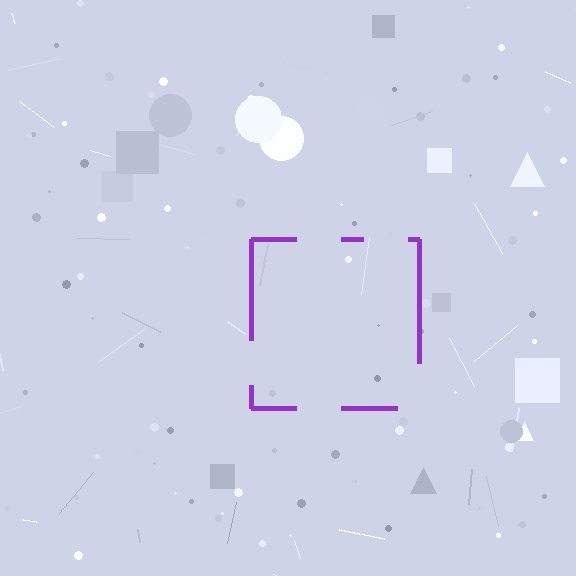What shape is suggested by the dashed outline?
The dashed outline suggests a square.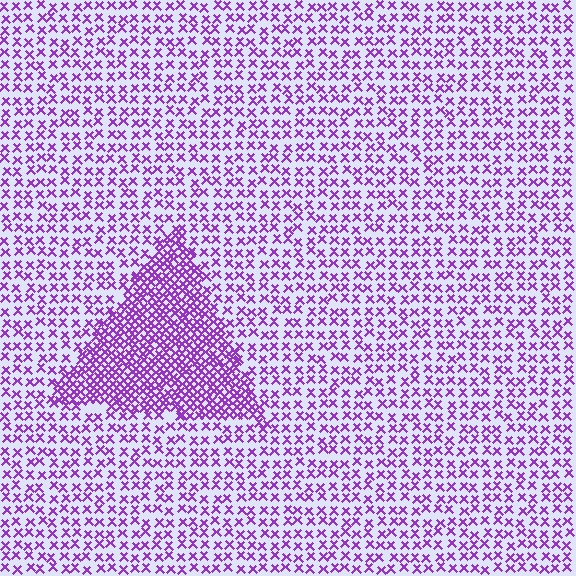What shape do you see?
I see a triangle.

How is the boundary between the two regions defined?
The boundary is defined by a change in element density (approximately 2.3x ratio). All elements are the same color, size, and shape.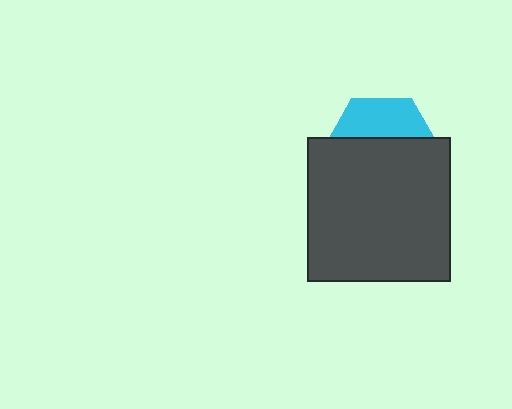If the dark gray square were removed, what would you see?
You would see the complete cyan hexagon.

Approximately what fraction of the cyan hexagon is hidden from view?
Roughly 65% of the cyan hexagon is hidden behind the dark gray square.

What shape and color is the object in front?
The object in front is a dark gray square.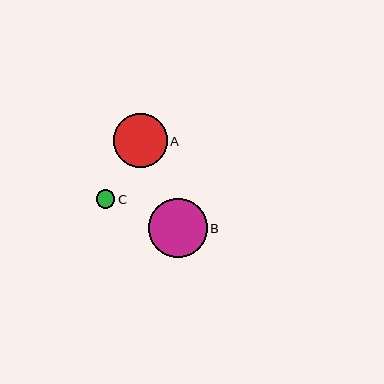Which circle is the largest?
Circle B is the largest with a size of approximately 59 pixels.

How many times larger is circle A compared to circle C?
Circle A is approximately 2.9 times the size of circle C.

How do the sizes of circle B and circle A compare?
Circle B and circle A are approximately the same size.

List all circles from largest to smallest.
From largest to smallest: B, A, C.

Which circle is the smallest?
Circle C is the smallest with a size of approximately 18 pixels.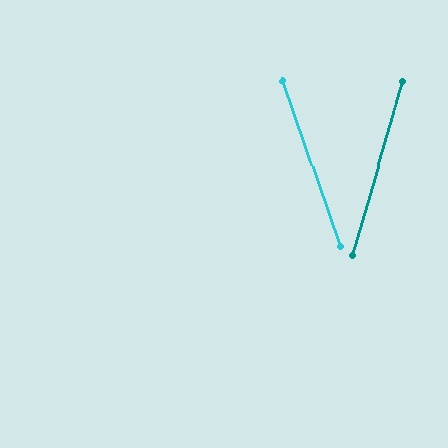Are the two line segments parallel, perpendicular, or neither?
Neither parallel nor perpendicular — they differ by about 35°.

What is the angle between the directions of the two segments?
Approximately 35 degrees.